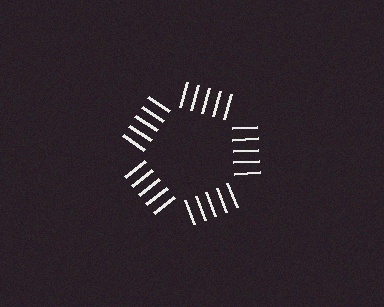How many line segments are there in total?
25 — 5 along each of the 5 edges.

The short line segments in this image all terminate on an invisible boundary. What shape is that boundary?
An illusory pentagon — the line segments terminate on its edges but no continuous stroke is drawn.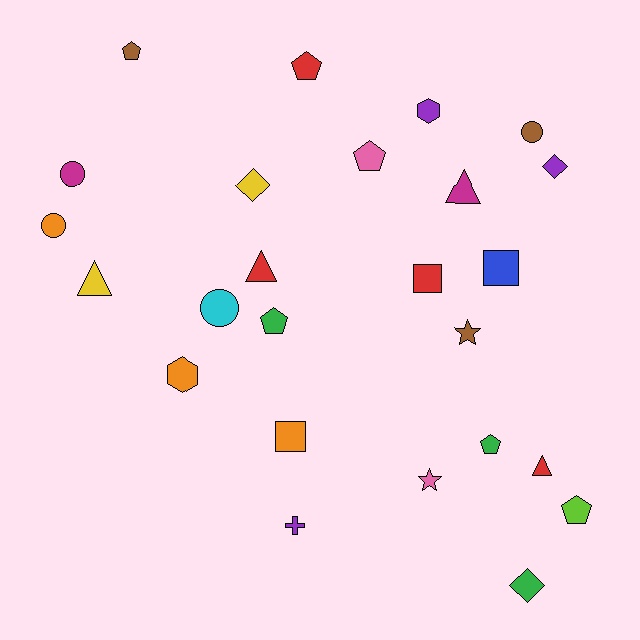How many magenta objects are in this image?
There are 2 magenta objects.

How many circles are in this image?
There are 4 circles.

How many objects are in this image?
There are 25 objects.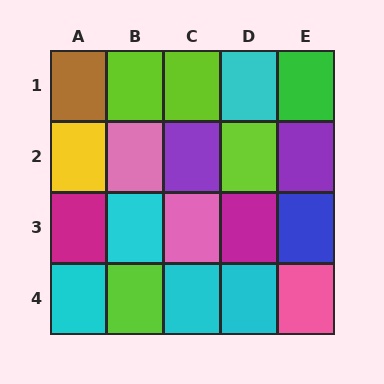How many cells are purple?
2 cells are purple.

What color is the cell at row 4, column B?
Lime.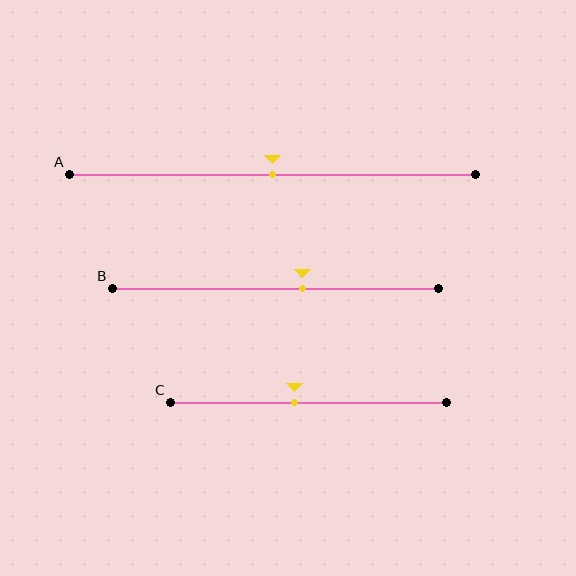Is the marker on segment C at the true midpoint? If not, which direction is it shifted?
No, the marker on segment C is shifted to the left by about 5% of the segment length.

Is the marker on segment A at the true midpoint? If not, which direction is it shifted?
Yes, the marker on segment A is at the true midpoint.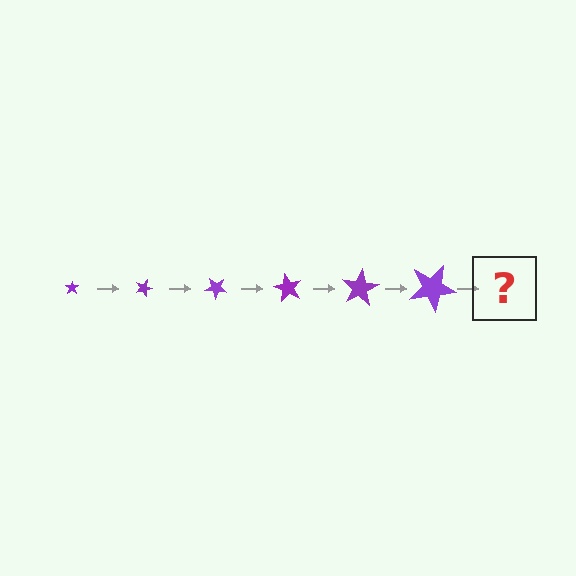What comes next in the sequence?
The next element should be a star, larger than the previous one and rotated 120 degrees from the start.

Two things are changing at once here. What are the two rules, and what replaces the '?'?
The two rules are that the star grows larger each step and it rotates 20 degrees each step. The '?' should be a star, larger than the previous one and rotated 120 degrees from the start.